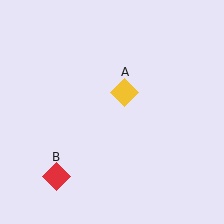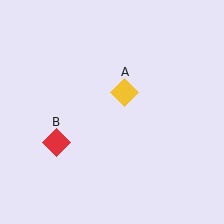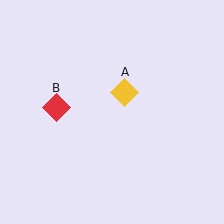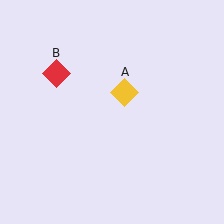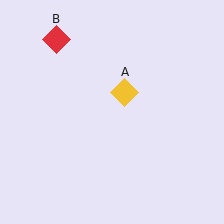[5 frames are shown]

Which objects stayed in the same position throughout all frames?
Yellow diamond (object A) remained stationary.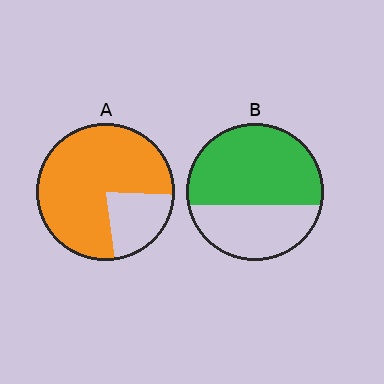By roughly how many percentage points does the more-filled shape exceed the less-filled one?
By roughly 15 percentage points (A over B).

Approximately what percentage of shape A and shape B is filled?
A is approximately 80% and B is approximately 60%.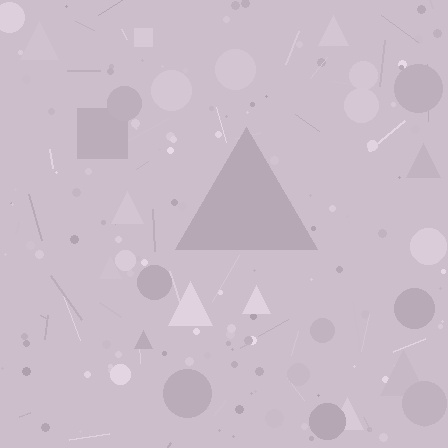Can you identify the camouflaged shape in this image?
The camouflaged shape is a triangle.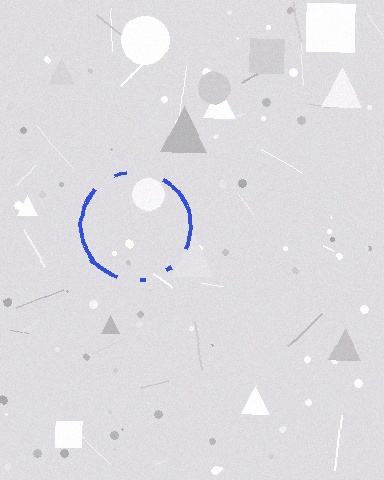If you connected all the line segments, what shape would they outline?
They would outline a circle.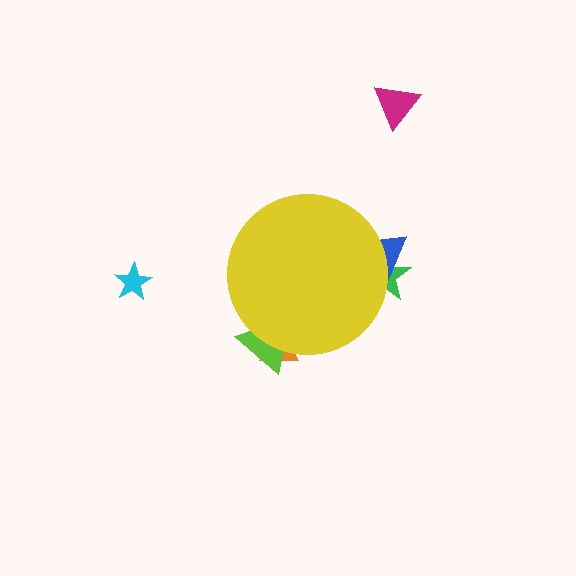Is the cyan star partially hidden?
No, the cyan star is fully visible.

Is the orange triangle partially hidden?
Yes, the orange triangle is partially hidden behind the yellow circle.